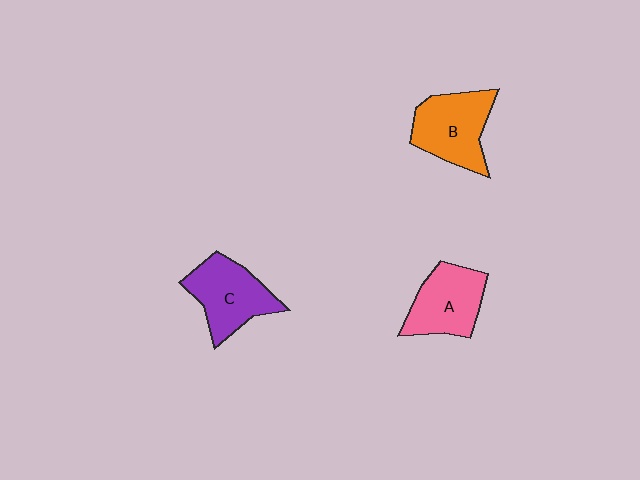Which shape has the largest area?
Shape B (orange).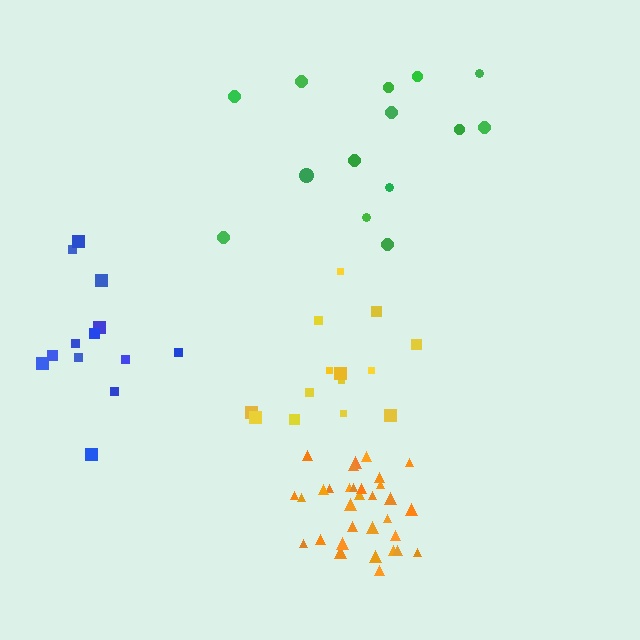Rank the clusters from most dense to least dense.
orange, yellow, blue, green.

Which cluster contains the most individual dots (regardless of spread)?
Orange (32).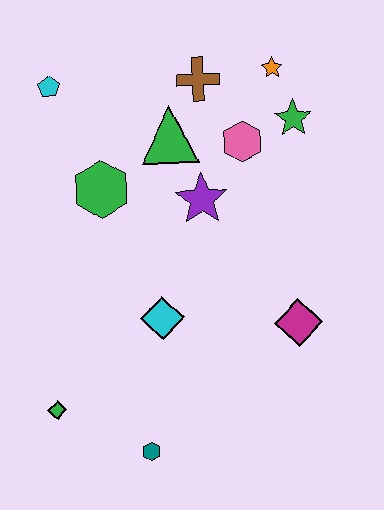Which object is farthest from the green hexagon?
The teal hexagon is farthest from the green hexagon.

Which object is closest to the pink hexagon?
The green star is closest to the pink hexagon.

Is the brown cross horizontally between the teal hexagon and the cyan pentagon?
No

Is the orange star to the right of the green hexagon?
Yes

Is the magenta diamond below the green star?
Yes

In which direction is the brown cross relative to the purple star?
The brown cross is above the purple star.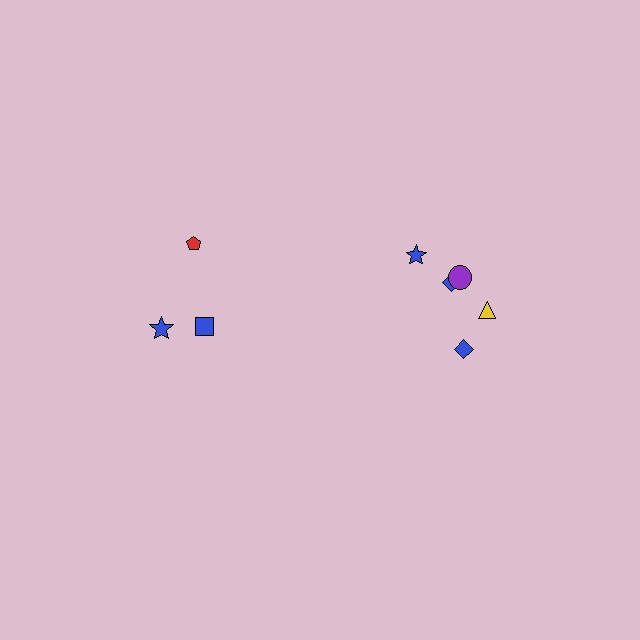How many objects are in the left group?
There are 3 objects.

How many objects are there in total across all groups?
There are 8 objects.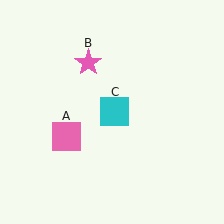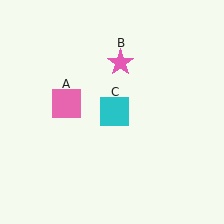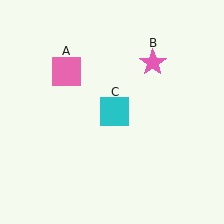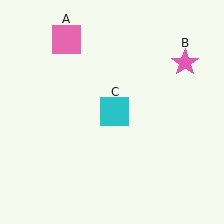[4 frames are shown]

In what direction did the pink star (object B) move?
The pink star (object B) moved right.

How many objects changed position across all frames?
2 objects changed position: pink square (object A), pink star (object B).